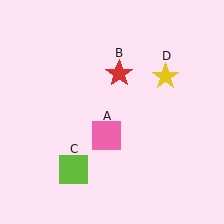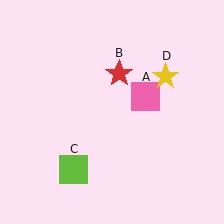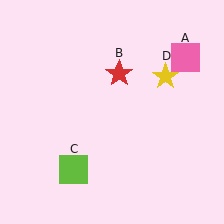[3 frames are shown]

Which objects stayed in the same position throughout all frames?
Red star (object B) and lime square (object C) and yellow star (object D) remained stationary.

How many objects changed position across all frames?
1 object changed position: pink square (object A).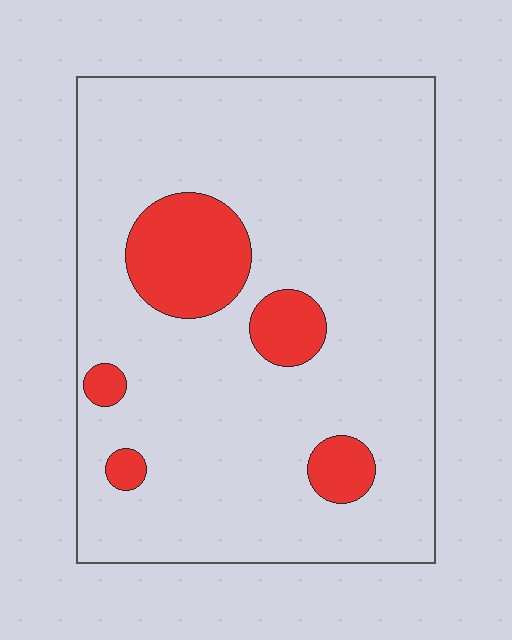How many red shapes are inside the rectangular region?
5.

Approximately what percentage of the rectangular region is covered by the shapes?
Approximately 15%.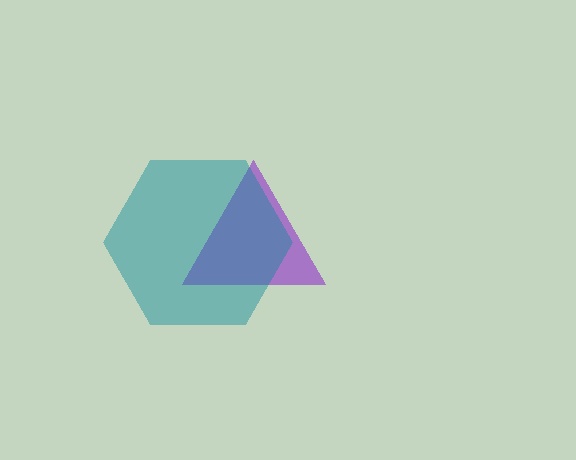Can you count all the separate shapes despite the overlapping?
Yes, there are 2 separate shapes.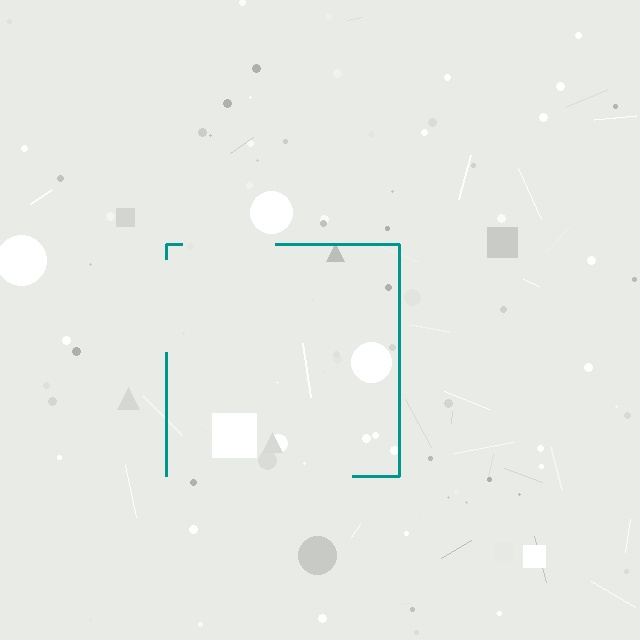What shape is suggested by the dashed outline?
The dashed outline suggests a square.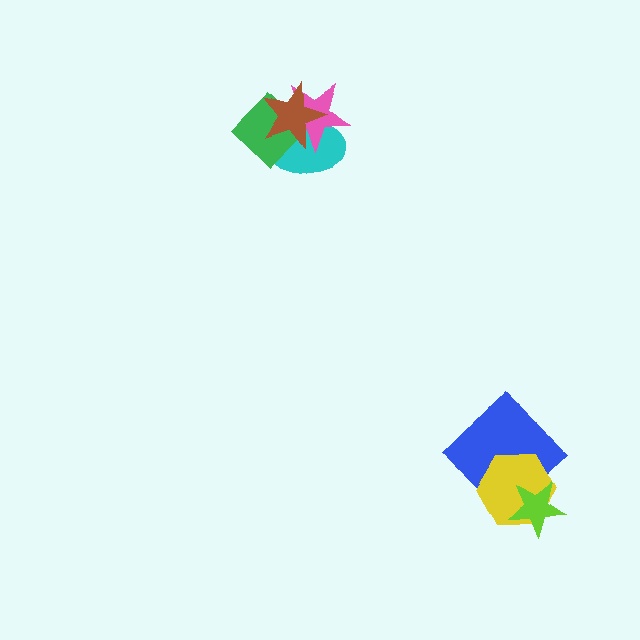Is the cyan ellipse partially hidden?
Yes, it is partially covered by another shape.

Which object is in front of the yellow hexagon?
The lime star is in front of the yellow hexagon.